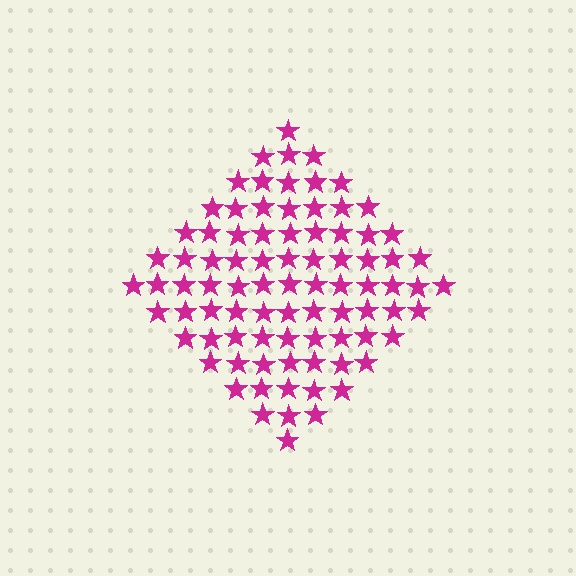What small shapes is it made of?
It is made of small stars.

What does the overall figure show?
The overall figure shows a diamond.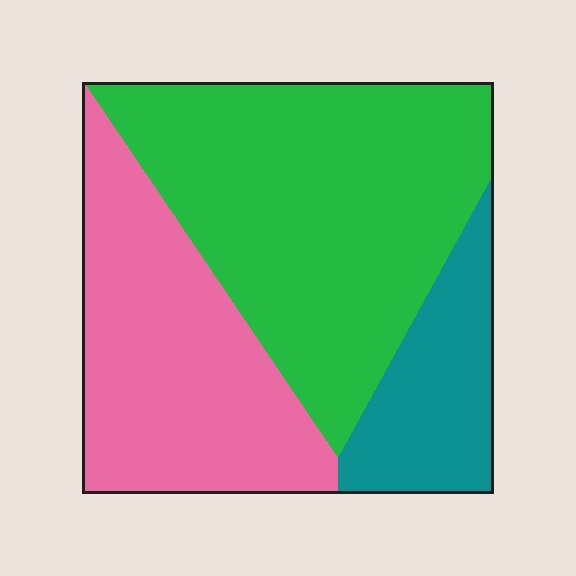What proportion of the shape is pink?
Pink takes up between a third and a half of the shape.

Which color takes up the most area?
Green, at roughly 50%.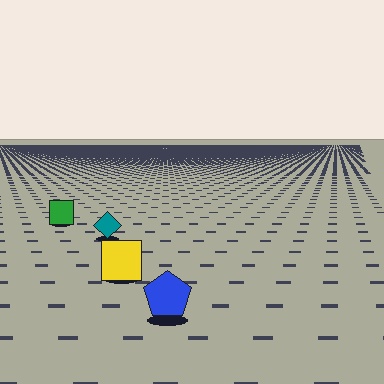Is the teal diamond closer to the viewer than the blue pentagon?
No. The blue pentagon is closer — you can tell from the texture gradient: the ground texture is coarser near it.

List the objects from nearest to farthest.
From nearest to farthest: the blue pentagon, the yellow square, the teal diamond, the green square.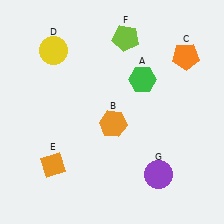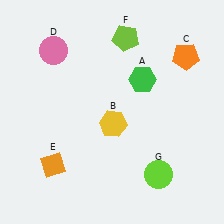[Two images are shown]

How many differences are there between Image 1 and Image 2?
There are 3 differences between the two images.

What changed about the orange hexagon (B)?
In Image 1, B is orange. In Image 2, it changed to yellow.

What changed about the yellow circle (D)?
In Image 1, D is yellow. In Image 2, it changed to pink.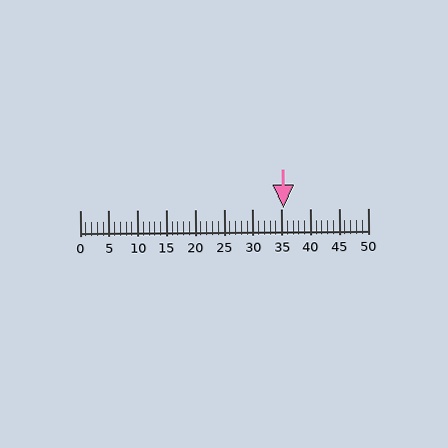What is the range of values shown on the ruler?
The ruler shows values from 0 to 50.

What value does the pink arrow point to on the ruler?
The pink arrow points to approximately 35.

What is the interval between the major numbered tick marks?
The major tick marks are spaced 5 units apart.